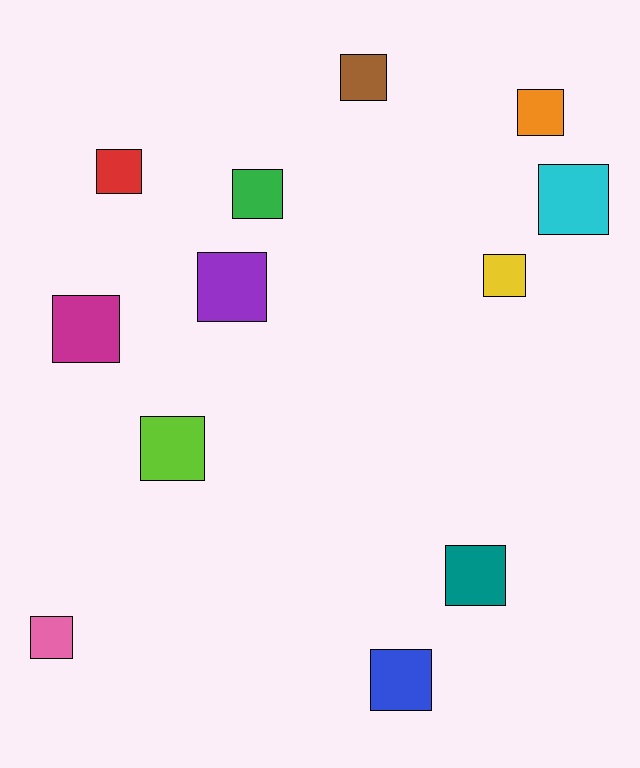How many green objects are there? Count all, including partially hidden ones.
There is 1 green object.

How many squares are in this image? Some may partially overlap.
There are 12 squares.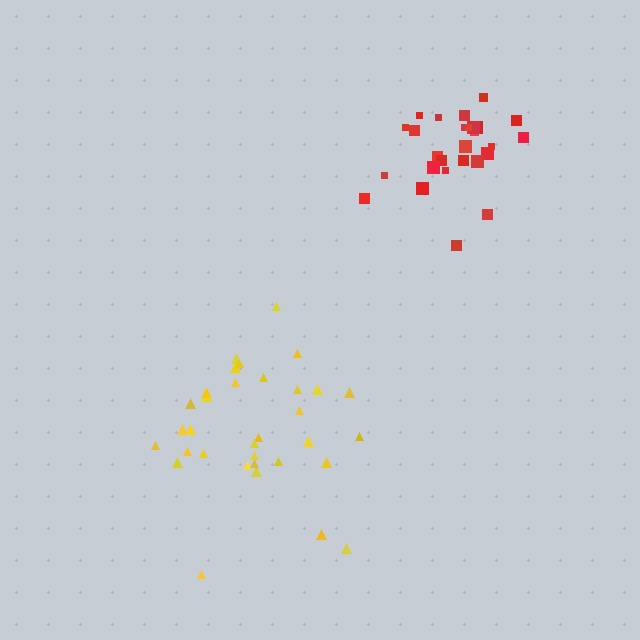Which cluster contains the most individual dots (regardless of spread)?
Yellow (33).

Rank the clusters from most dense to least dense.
red, yellow.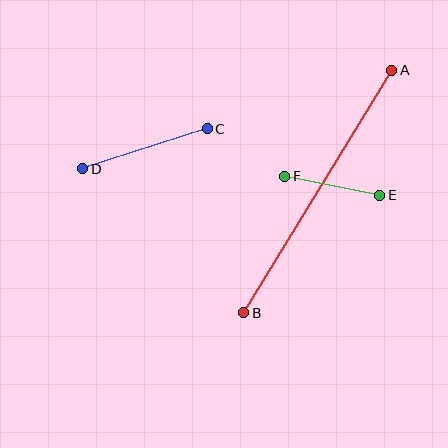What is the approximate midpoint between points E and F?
The midpoint is at approximately (332, 186) pixels.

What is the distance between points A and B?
The distance is approximately 284 pixels.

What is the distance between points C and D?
The distance is approximately 131 pixels.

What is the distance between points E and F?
The distance is approximately 97 pixels.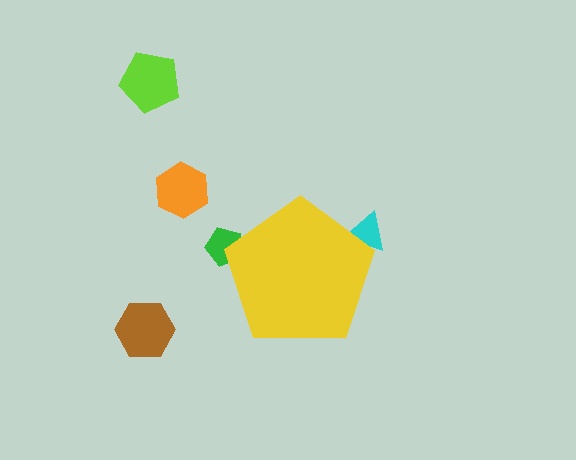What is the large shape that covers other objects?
A yellow pentagon.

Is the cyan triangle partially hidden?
Yes, the cyan triangle is partially hidden behind the yellow pentagon.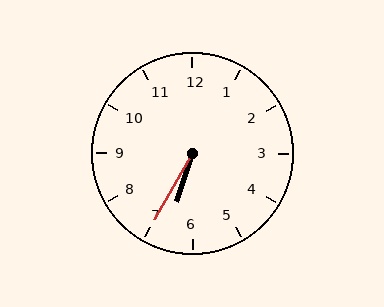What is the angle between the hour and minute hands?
Approximately 12 degrees.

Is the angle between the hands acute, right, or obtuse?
It is acute.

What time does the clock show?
6:35.